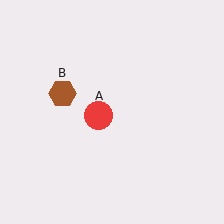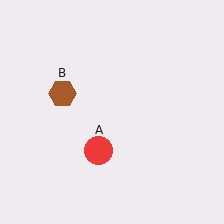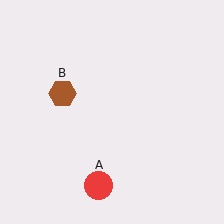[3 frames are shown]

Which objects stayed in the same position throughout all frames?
Brown hexagon (object B) remained stationary.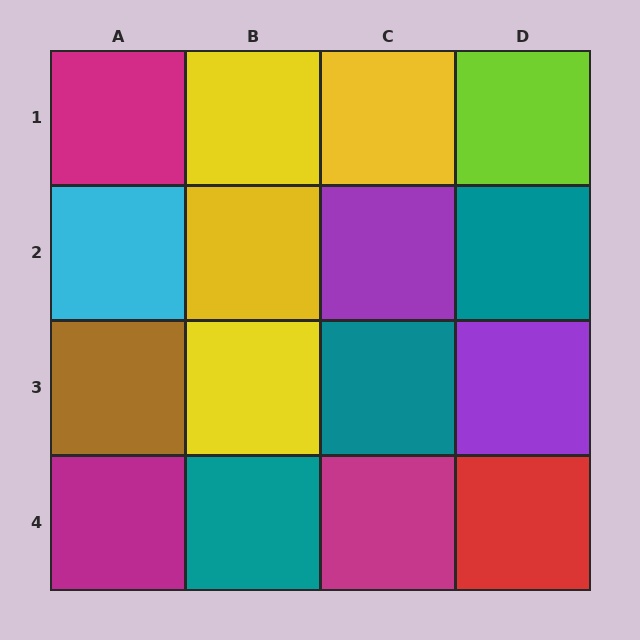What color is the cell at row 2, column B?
Yellow.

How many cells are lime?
1 cell is lime.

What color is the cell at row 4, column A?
Magenta.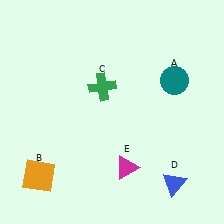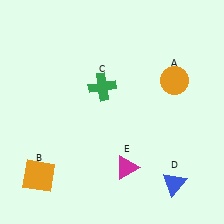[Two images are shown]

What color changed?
The circle (A) changed from teal in Image 1 to orange in Image 2.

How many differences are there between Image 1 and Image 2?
There is 1 difference between the two images.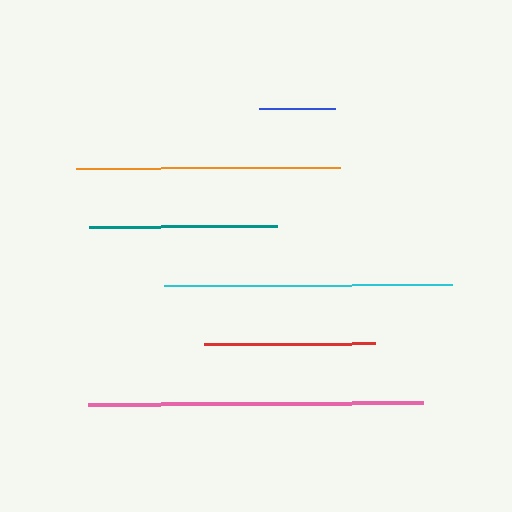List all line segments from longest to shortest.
From longest to shortest: pink, cyan, orange, teal, red, blue.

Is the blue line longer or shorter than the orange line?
The orange line is longer than the blue line.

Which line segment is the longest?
The pink line is the longest at approximately 335 pixels.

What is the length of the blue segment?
The blue segment is approximately 76 pixels long.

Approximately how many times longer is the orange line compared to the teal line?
The orange line is approximately 1.4 times the length of the teal line.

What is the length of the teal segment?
The teal segment is approximately 188 pixels long.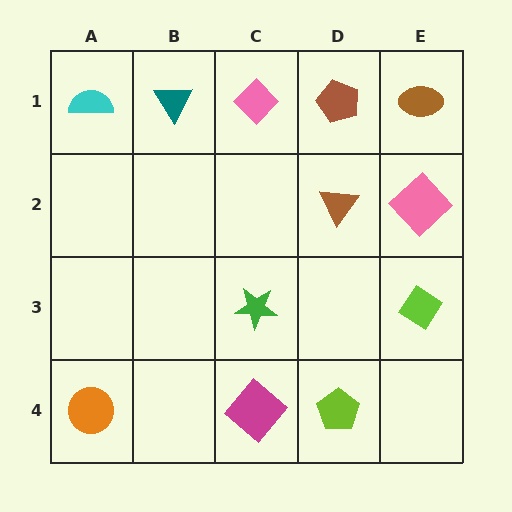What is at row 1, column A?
A cyan semicircle.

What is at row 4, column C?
A magenta diamond.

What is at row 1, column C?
A pink diamond.